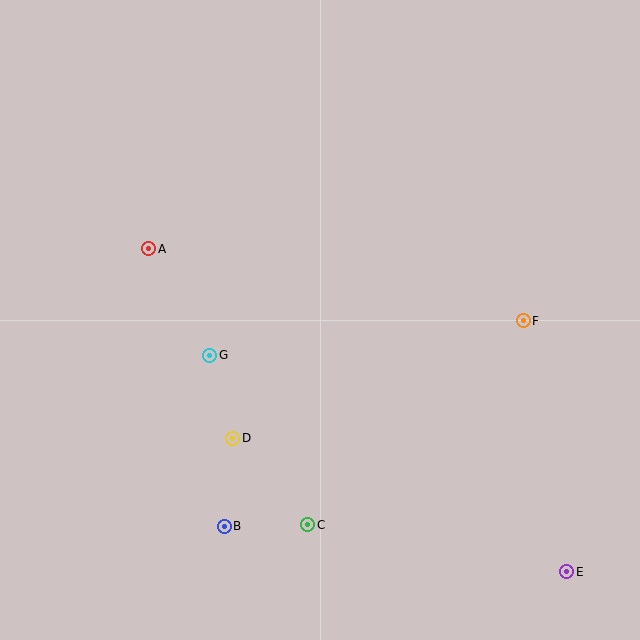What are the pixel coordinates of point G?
Point G is at (210, 355).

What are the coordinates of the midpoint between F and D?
The midpoint between F and D is at (378, 379).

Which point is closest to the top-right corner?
Point F is closest to the top-right corner.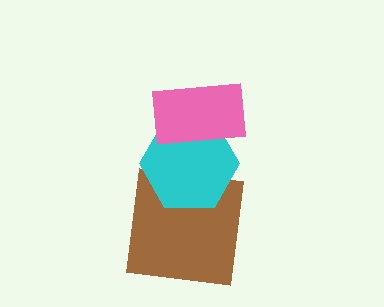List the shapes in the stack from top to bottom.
From top to bottom: the pink rectangle, the cyan hexagon, the brown square.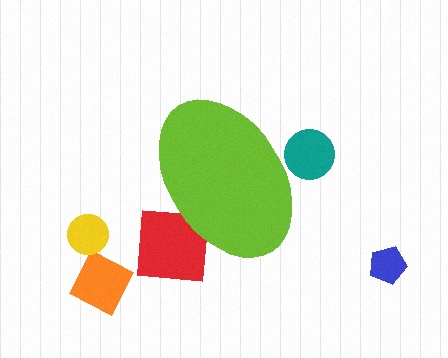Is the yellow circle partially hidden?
No, the yellow circle is fully visible.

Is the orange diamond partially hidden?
No, the orange diamond is fully visible.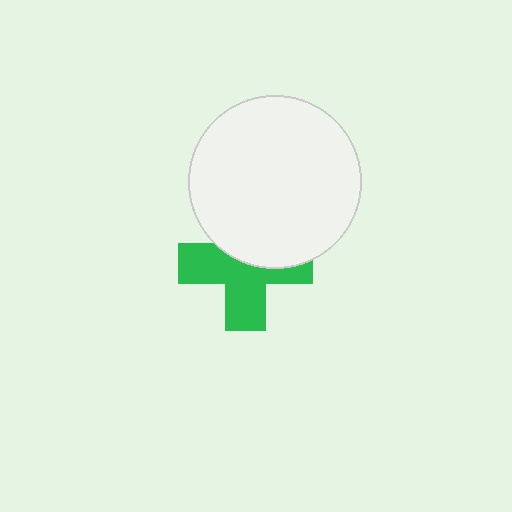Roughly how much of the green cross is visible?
About half of it is visible (roughly 58%).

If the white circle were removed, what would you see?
You would see the complete green cross.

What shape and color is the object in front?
The object in front is a white circle.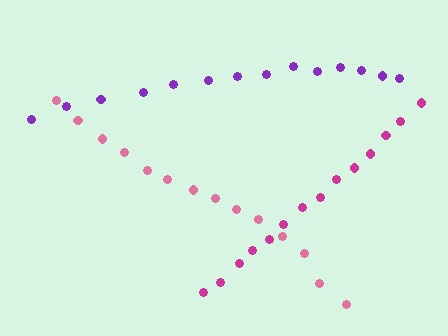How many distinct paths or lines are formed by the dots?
There are 3 distinct paths.